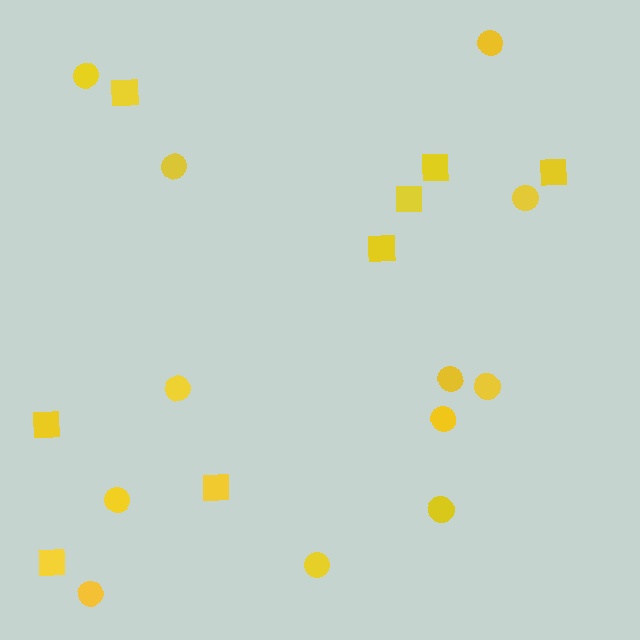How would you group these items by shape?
There are 2 groups: one group of squares (8) and one group of circles (12).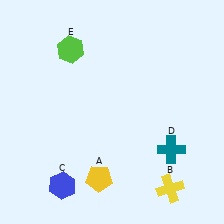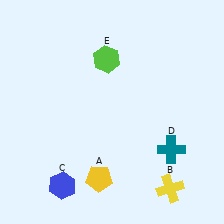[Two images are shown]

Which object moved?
The lime hexagon (E) moved right.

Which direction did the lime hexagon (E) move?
The lime hexagon (E) moved right.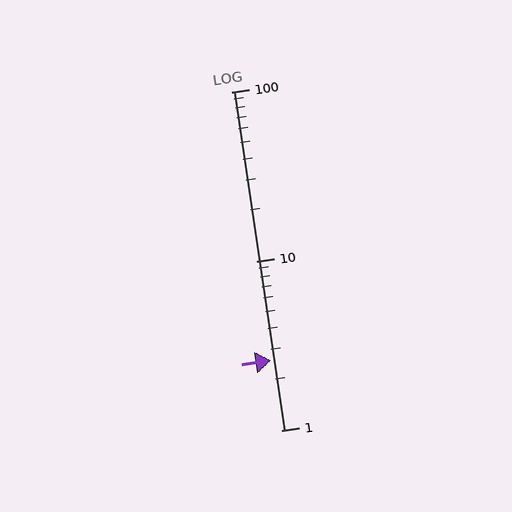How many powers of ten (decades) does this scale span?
The scale spans 2 decades, from 1 to 100.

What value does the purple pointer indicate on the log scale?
The pointer indicates approximately 2.6.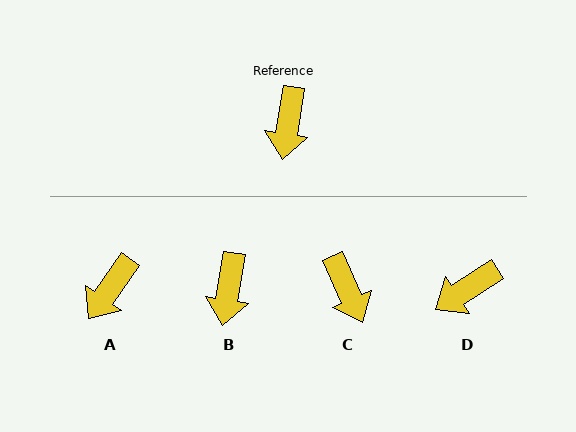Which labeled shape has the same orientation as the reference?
B.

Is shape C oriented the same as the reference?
No, it is off by about 33 degrees.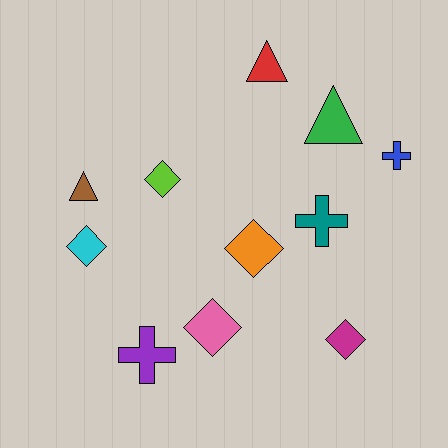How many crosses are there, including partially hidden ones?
There are 3 crosses.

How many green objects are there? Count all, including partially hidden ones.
There is 1 green object.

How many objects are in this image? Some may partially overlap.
There are 11 objects.